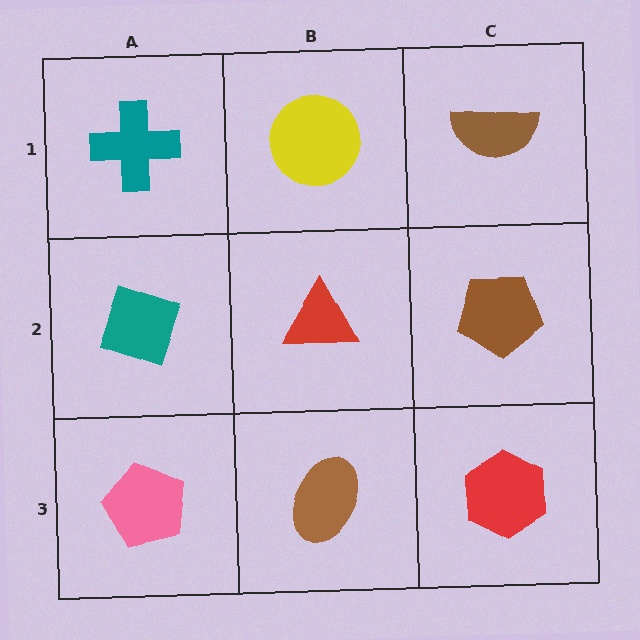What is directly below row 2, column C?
A red hexagon.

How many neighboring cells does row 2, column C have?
3.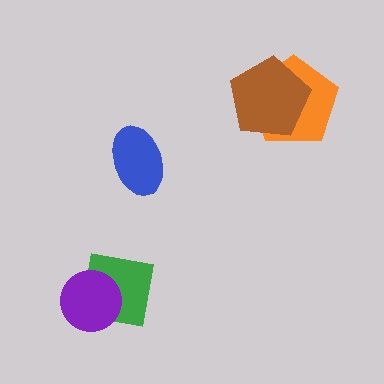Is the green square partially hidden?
Yes, it is partially covered by another shape.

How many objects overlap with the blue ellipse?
0 objects overlap with the blue ellipse.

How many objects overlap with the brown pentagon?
1 object overlaps with the brown pentagon.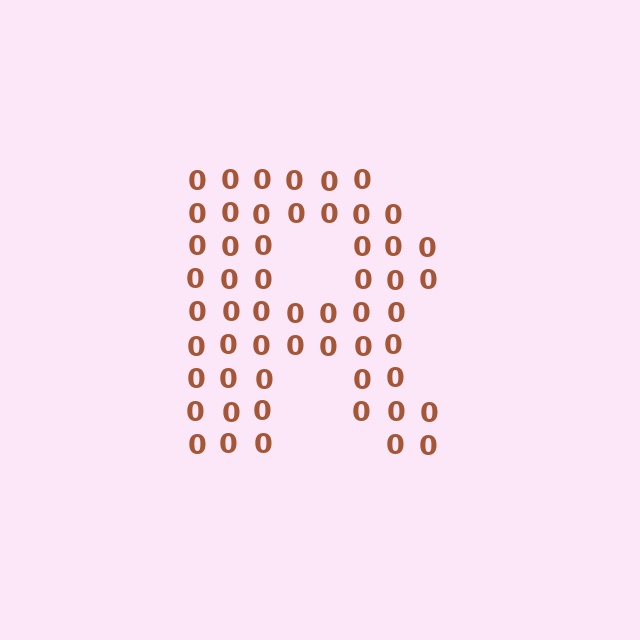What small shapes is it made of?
It is made of small digit 0's.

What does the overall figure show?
The overall figure shows the letter R.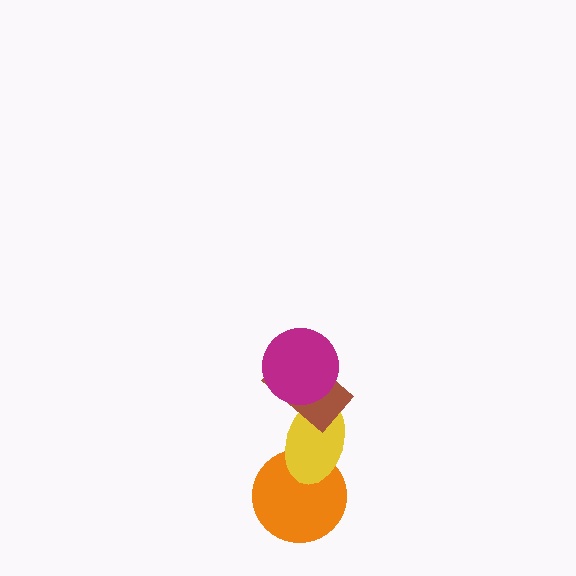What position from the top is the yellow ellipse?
The yellow ellipse is 3rd from the top.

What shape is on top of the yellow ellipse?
The brown rectangle is on top of the yellow ellipse.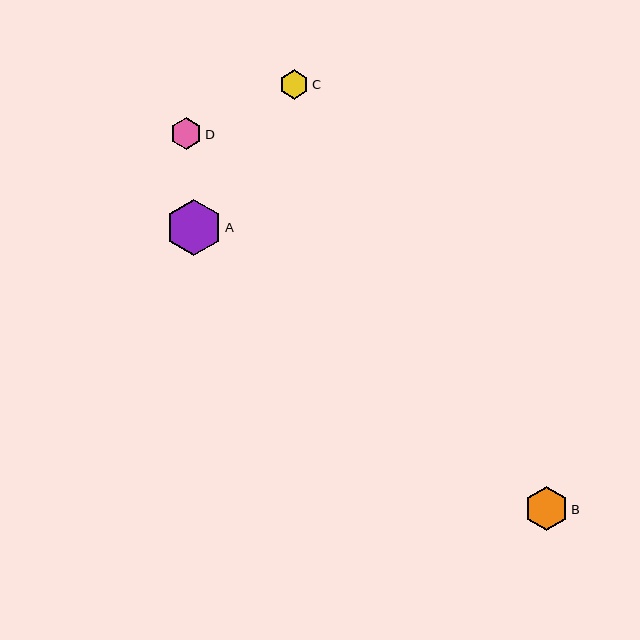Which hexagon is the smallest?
Hexagon C is the smallest with a size of approximately 29 pixels.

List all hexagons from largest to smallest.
From largest to smallest: A, B, D, C.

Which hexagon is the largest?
Hexagon A is the largest with a size of approximately 56 pixels.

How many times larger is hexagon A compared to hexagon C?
Hexagon A is approximately 1.9 times the size of hexagon C.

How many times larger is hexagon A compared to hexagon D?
Hexagon A is approximately 1.8 times the size of hexagon D.